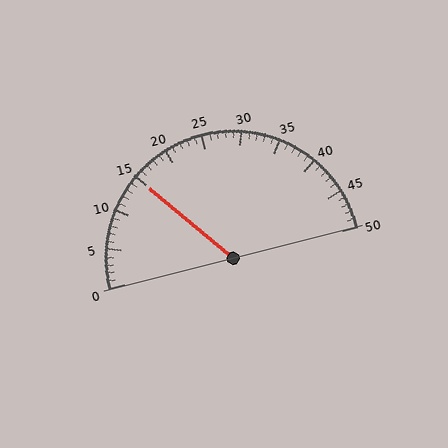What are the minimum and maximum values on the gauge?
The gauge ranges from 0 to 50.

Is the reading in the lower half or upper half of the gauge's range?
The reading is in the lower half of the range (0 to 50).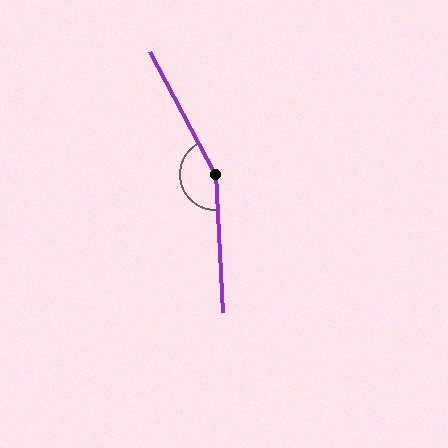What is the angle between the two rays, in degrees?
Approximately 154 degrees.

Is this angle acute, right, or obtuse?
It is obtuse.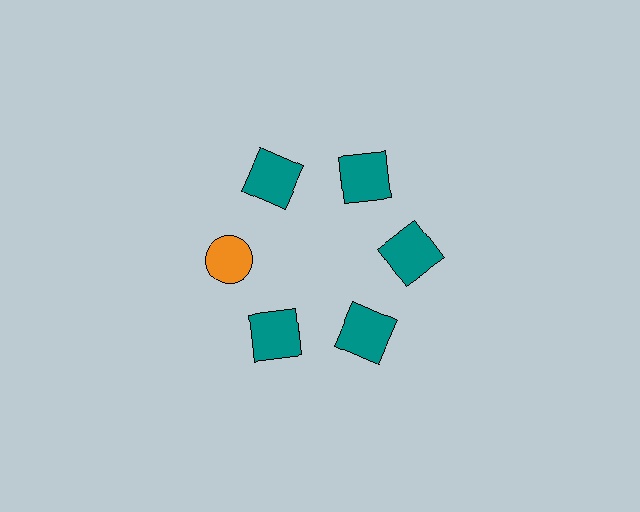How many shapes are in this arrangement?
There are 6 shapes arranged in a ring pattern.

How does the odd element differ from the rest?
It differs in both color (orange instead of teal) and shape (circle instead of square).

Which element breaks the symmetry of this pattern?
The orange circle at roughly the 9 o'clock position breaks the symmetry. All other shapes are teal squares.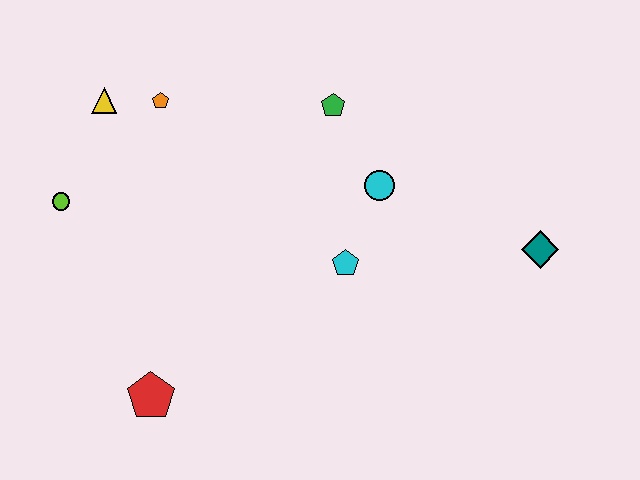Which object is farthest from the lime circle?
The teal diamond is farthest from the lime circle.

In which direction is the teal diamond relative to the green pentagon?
The teal diamond is to the right of the green pentagon.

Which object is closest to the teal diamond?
The cyan circle is closest to the teal diamond.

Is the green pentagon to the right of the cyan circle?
No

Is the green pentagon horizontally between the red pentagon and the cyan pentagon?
Yes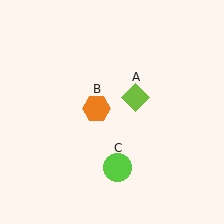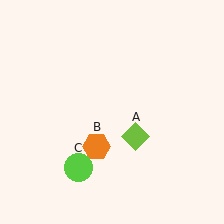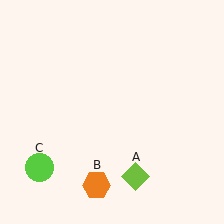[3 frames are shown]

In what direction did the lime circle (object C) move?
The lime circle (object C) moved left.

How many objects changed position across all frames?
3 objects changed position: lime diamond (object A), orange hexagon (object B), lime circle (object C).